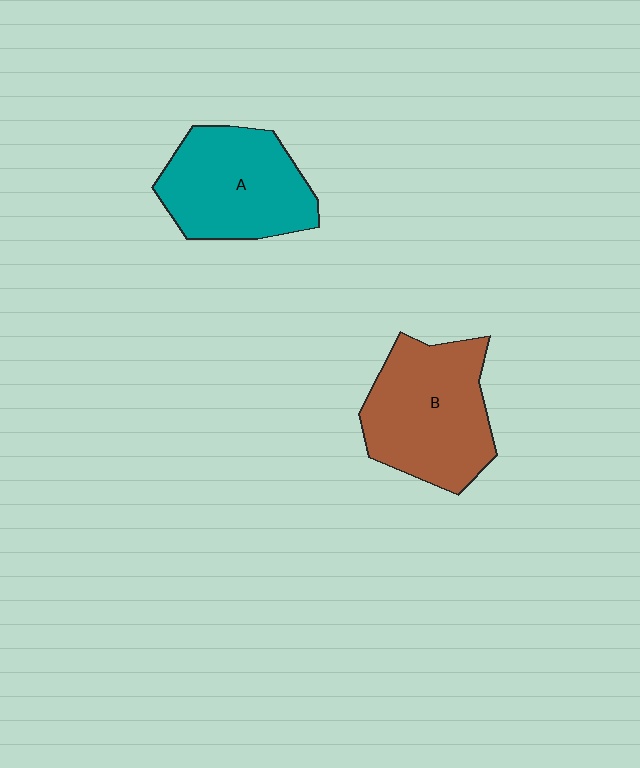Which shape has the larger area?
Shape B (brown).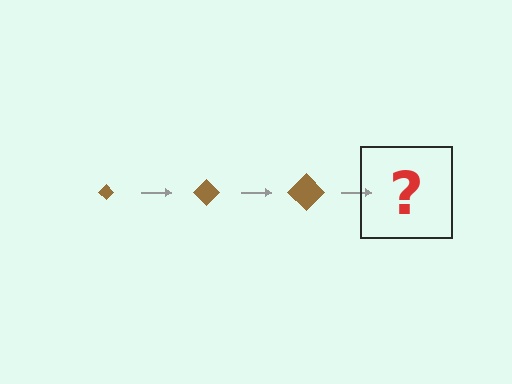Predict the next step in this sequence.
The next step is a brown diamond, larger than the previous one.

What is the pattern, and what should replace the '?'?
The pattern is that the diamond gets progressively larger each step. The '?' should be a brown diamond, larger than the previous one.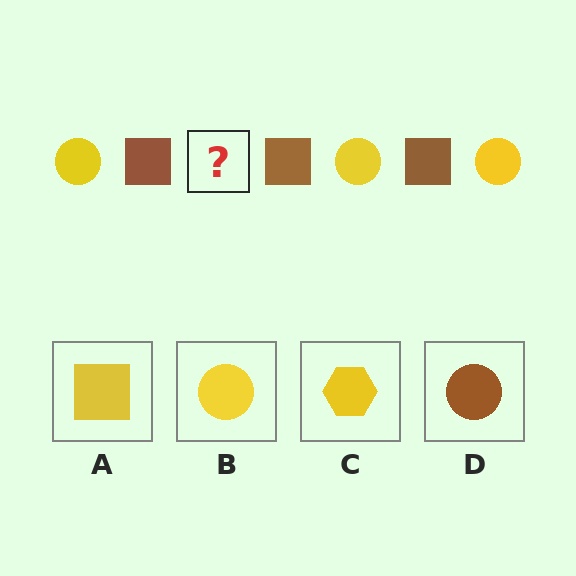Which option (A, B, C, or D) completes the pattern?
B.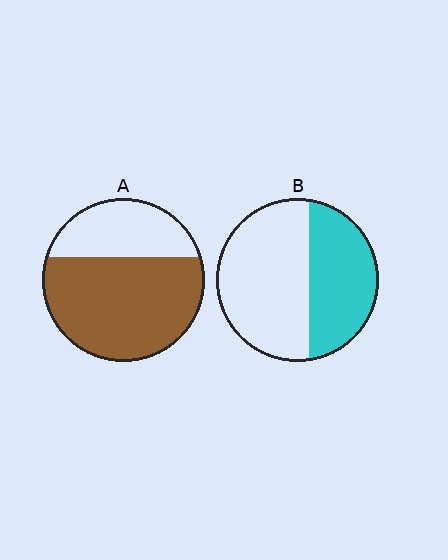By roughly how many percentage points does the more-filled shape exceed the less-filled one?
By roughly 25 percentage points (A over B).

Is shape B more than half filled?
No.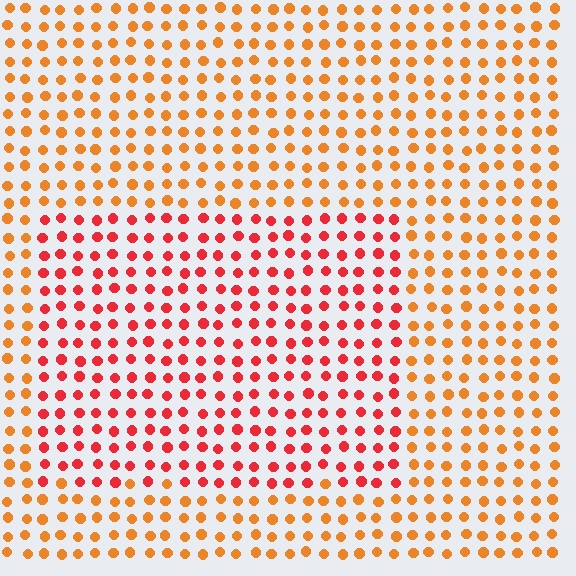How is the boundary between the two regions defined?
The boundary is defined purely by a slight shift in hue (about 33 degrees). Spacing, size, and orientation are identical on both sides.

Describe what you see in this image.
The image is filled with small orange elements in a uniform arrangement. A rectangle-shaped region is visible where the elements are tinted to a slightly different hue, forming a subtle color boundary.